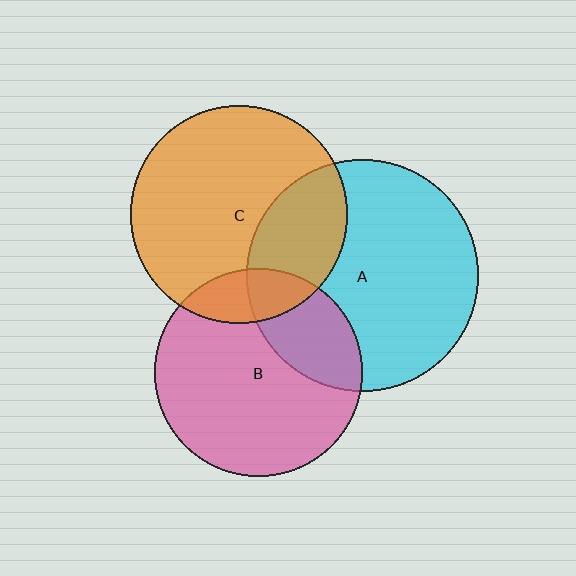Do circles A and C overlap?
Yes.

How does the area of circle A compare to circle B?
Approximately 1.2 times.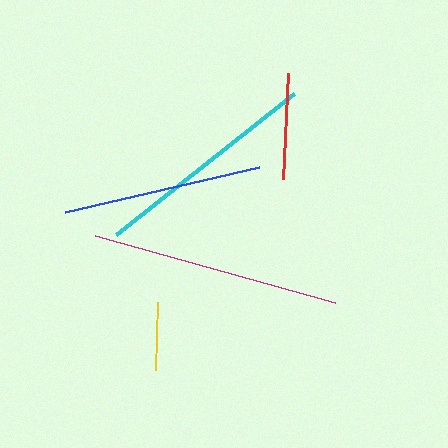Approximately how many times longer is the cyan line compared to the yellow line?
The cyan line is approximately 3.3 times the length of the yellow line.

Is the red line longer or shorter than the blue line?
The blue line is longer than the red line.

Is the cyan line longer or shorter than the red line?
The cyan line is longer than the red line.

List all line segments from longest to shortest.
From longest to shortest: magenta, cyan, blue, red, yellow.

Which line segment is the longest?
The magenta line is the longest at approximately 250 pixels.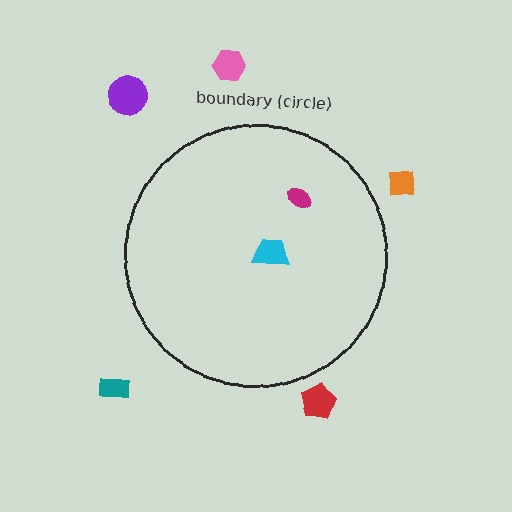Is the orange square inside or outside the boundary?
Outside.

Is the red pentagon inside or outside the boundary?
Outside.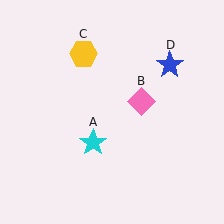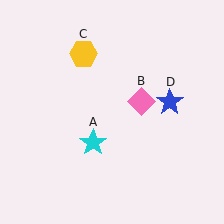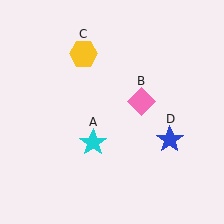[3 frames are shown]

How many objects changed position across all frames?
1 object changed position: blue star (object D).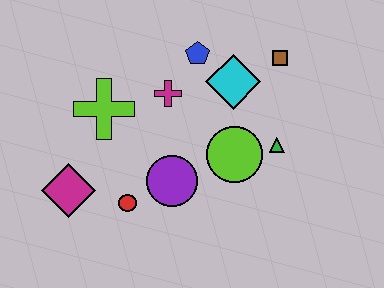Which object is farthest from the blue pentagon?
The magenta diamond is farthest from the blue pentagon.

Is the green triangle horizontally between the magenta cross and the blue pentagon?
No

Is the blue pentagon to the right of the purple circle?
Yes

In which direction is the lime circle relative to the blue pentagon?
The lime circle is below the blue pentagon.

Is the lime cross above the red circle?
Yes